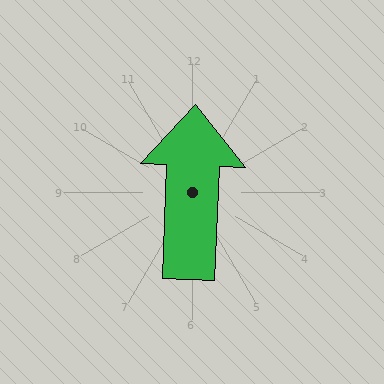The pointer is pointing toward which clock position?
Roughly 12 o'clock.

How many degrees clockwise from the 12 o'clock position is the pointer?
Approximately 2 degrees.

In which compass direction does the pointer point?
North.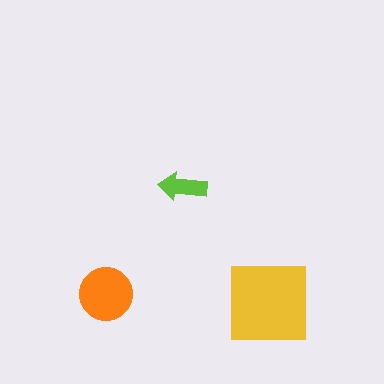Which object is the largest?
The yellow square.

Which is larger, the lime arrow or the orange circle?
The orange circle.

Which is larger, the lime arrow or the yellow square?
The yellow square.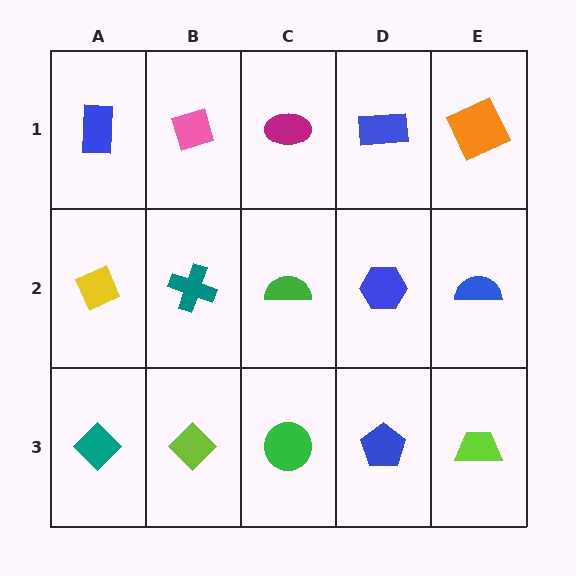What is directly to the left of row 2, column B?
A yellow diamond.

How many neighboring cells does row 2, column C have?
4.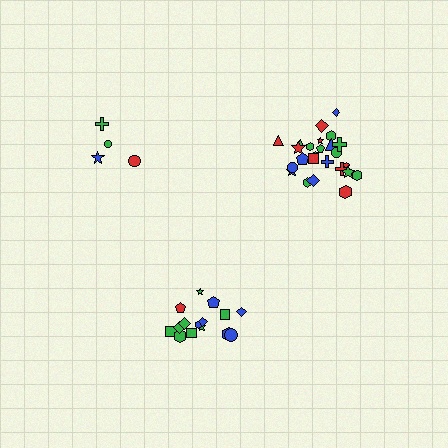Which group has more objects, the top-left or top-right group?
The top-right group.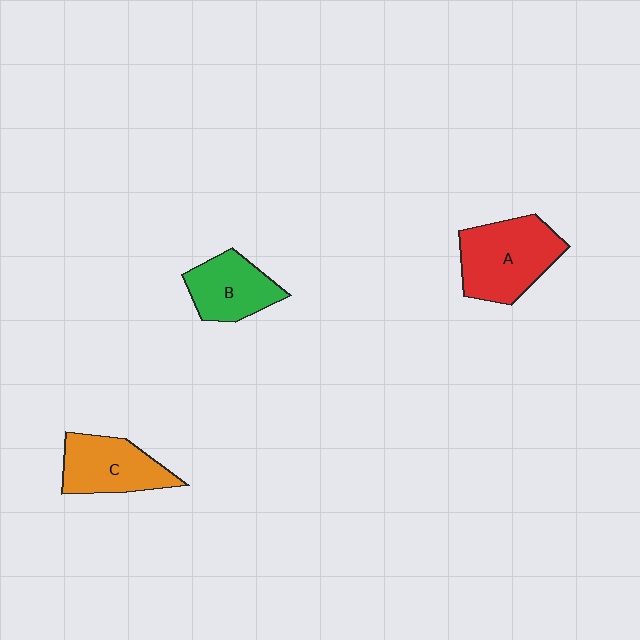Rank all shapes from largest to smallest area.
From largest to smallest: A (red), C (orange), B (green).